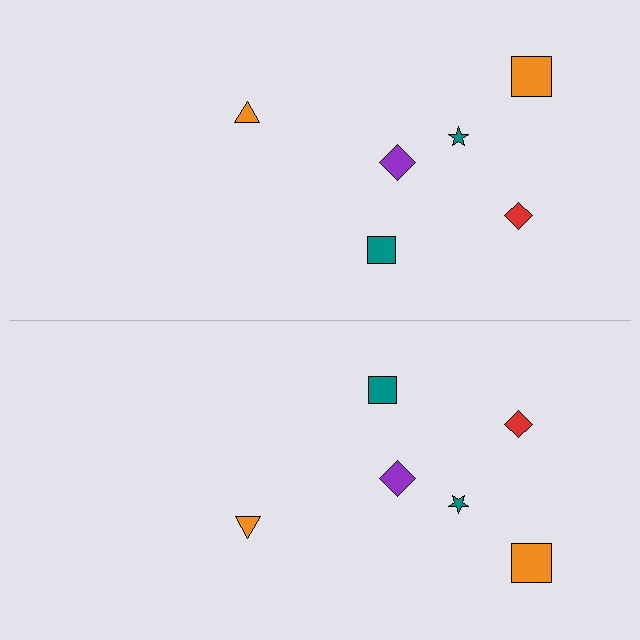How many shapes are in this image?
There are 12 shapes in this image.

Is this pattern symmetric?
Yes, this pattern has bilateral (reflection) symmetry.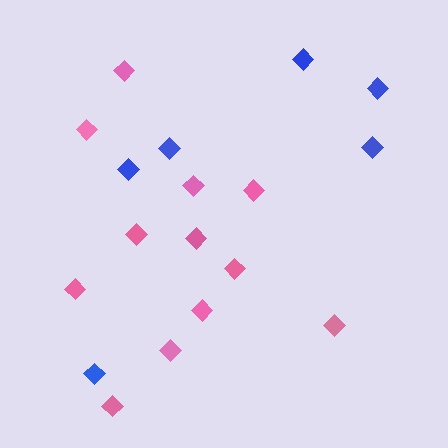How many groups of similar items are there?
There are 2 groups: one group of pink diamonds (12) and one group of blue diamonds (6).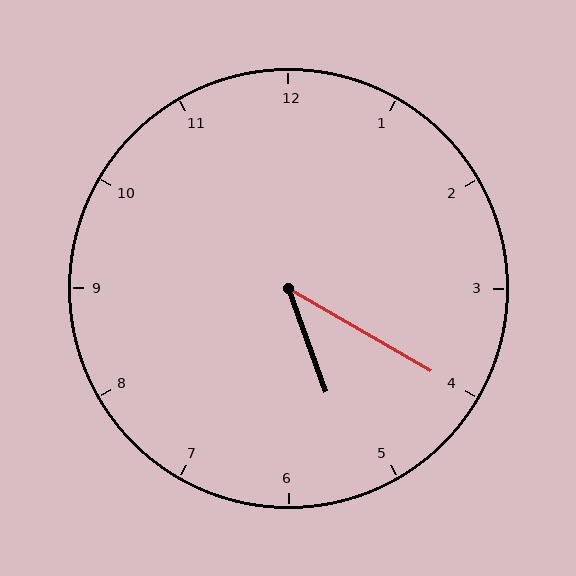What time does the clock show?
5:20.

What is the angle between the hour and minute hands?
Approximately 40 degrees.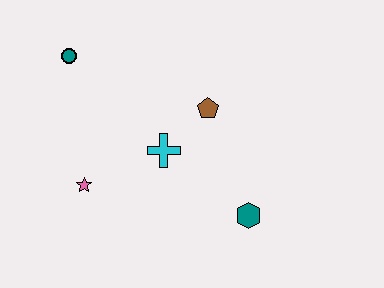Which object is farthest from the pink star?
The teal hexagon is farthest from the pink star.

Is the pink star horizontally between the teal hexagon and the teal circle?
Yes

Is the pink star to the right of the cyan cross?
No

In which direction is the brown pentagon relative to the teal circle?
The brown pentagon is to the right of the teal circle.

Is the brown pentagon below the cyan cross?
No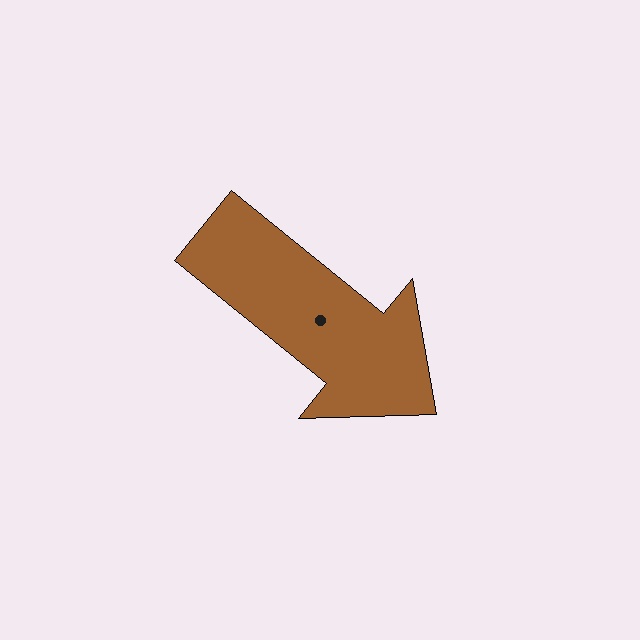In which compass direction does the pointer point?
Southeast.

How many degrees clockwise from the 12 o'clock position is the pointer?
Approximately 129 degrees.